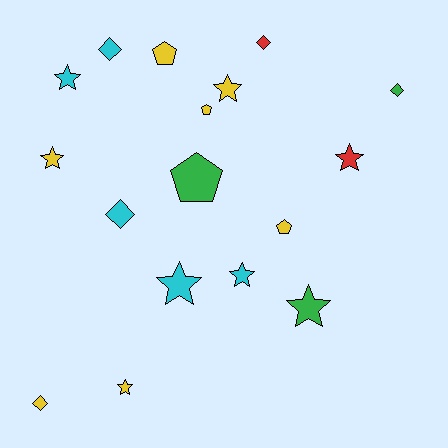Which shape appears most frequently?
Star, with 8 objects.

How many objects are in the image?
There are 17 objects.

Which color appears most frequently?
Yellow, with 7 objects.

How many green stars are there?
There is 1 green star.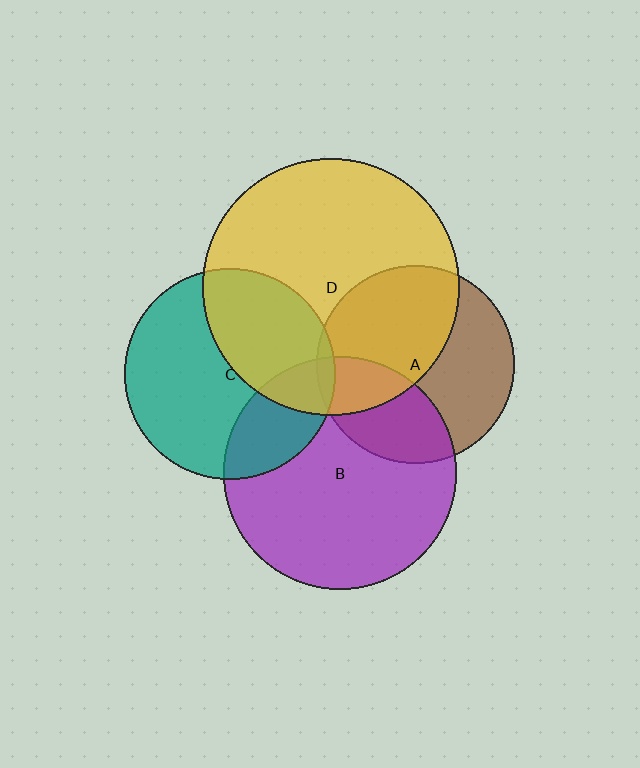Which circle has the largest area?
Circle D (yellow).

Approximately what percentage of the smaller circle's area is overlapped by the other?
Approximately 40%.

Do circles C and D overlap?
Yes.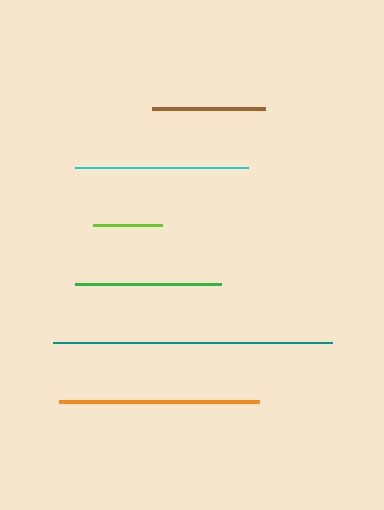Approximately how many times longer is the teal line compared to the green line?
The teal line is approximately 1.9 times the length of the green line.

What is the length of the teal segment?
The teal segment is approximately 279 pixels long.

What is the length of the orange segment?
The orange segment is approximately 201 pixels long.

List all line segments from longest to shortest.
From longest to shortest: teal, orange, cyan, green, brown, lime.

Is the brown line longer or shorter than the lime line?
The brown line is longer than the lime line.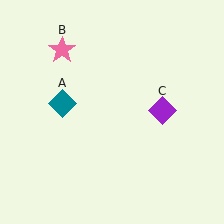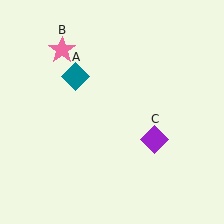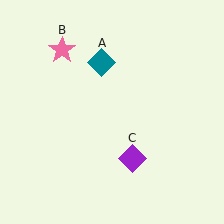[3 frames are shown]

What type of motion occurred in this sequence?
The teal diamond (object A), purple diamond (object C) rotated clockwise around the center of the scene.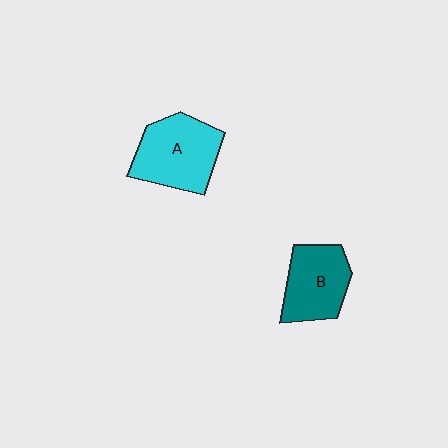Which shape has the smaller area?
Shape B (teal).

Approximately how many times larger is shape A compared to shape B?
Approximately 1.2 times.